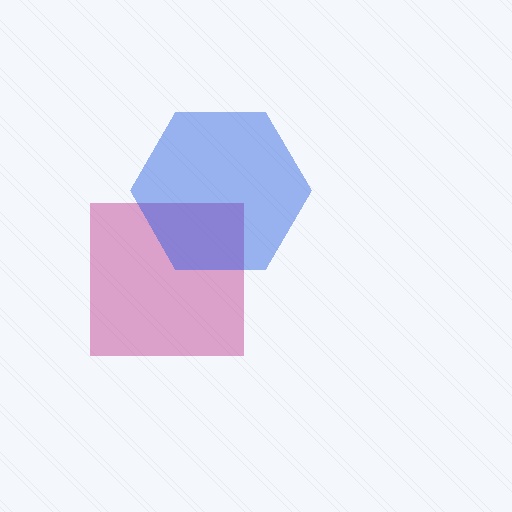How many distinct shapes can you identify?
There are 2 distinct shapes: a magenta square, a blue hexagon.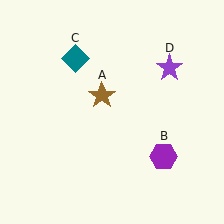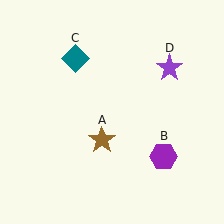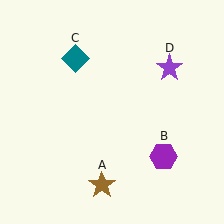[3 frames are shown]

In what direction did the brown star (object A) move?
The brown star (object A) moved down.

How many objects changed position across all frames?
1 object changed position: brown star (object A).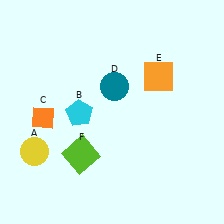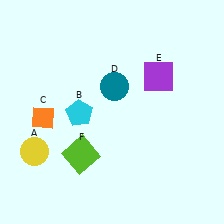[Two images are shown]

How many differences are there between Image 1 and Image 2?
There is 1 difference between the two images.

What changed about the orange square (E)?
In Image 1, E is orange. In Image 2, it changed to purple.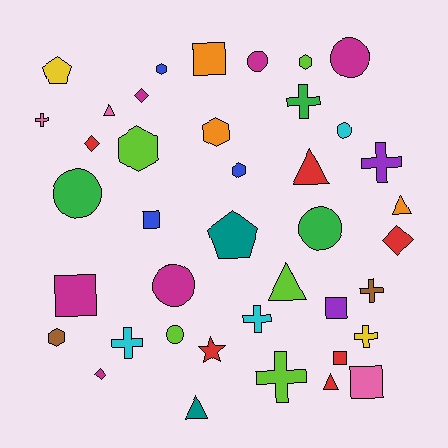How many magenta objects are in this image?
There are 6 magenta objects.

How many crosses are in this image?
There are 8 crosses.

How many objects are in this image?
There are 40 objects.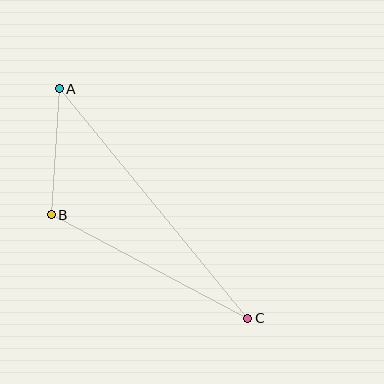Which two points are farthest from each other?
Points A and C are farthest from each other.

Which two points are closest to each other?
Points A and B are closest to each other.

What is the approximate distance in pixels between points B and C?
The distance between B and C is approximately 222 pixels.